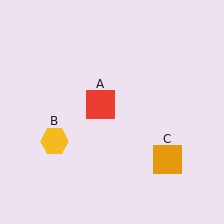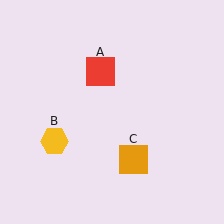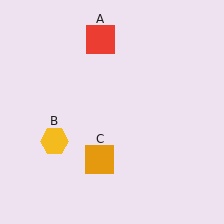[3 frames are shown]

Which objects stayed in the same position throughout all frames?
Yellow hexagon (object B) remained stationary.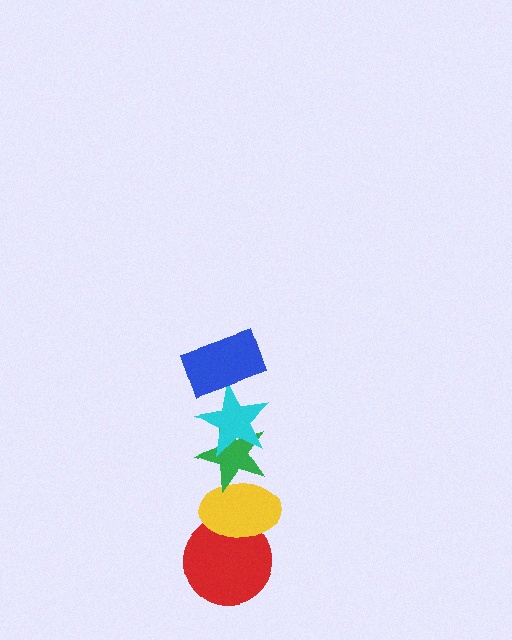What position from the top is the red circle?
The red circle is 5th from the top.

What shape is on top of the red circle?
The yellow ellipse is on top of the red circle.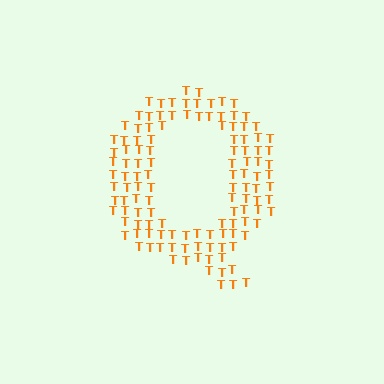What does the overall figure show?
The overall figure shows the letter Q.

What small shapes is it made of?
It is made of small letter T's.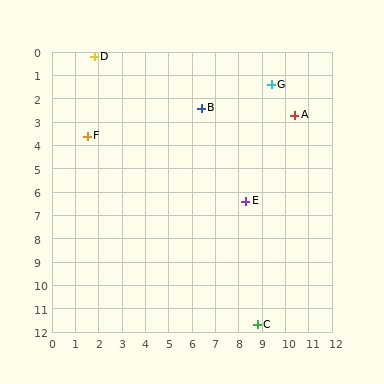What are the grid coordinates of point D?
Point D is at approximately (1.8, 0.2).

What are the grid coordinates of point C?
Point C is at approximately (8.8, 11.7).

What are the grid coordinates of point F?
Point F is at approximately (1.5, 3.6).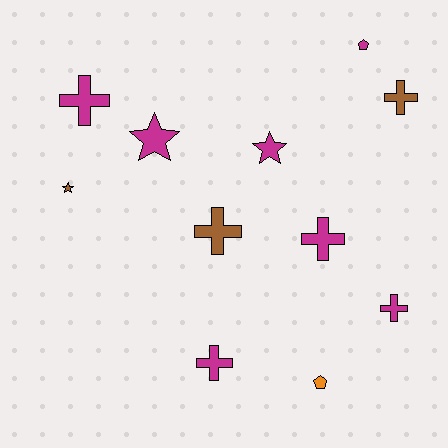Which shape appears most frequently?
Cross, with 6 objects.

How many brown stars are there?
There is 1 brown star.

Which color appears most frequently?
Magenta, with 7 objects.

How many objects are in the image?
There are 11 objects.